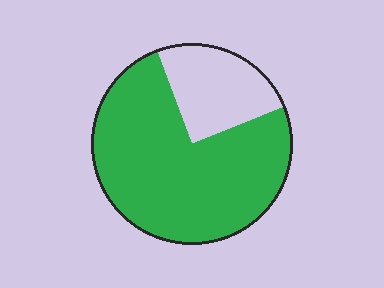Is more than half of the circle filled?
Yes.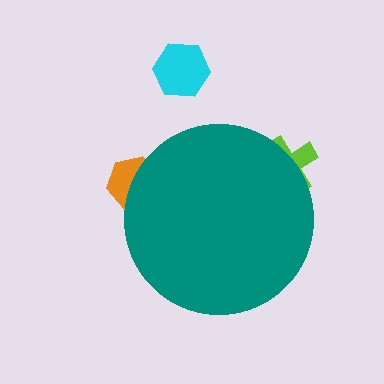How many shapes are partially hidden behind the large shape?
2 shapes are partially hidden.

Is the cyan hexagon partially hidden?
No, the cyan hexagon is fully visible.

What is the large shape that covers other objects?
A teal circle.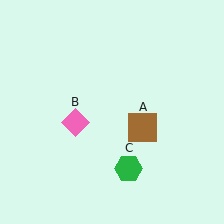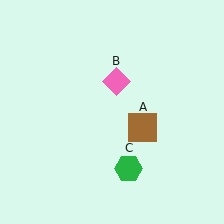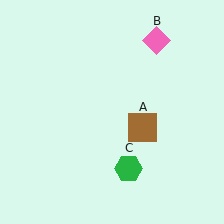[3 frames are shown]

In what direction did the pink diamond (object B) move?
The pink diamond (object B) moved up and to the right.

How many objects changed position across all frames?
1 object changed position: pink diamond (object B).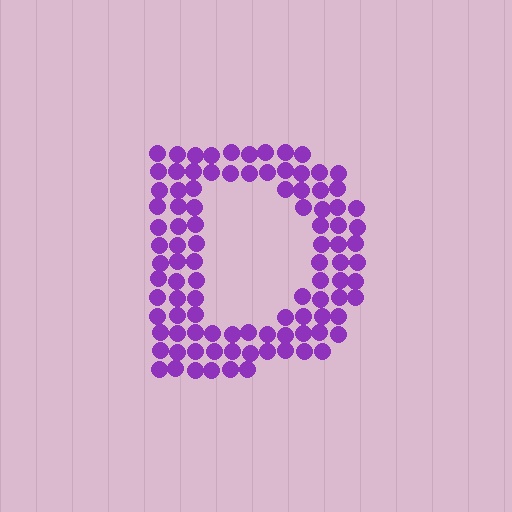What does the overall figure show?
The overall figure shows the letter D.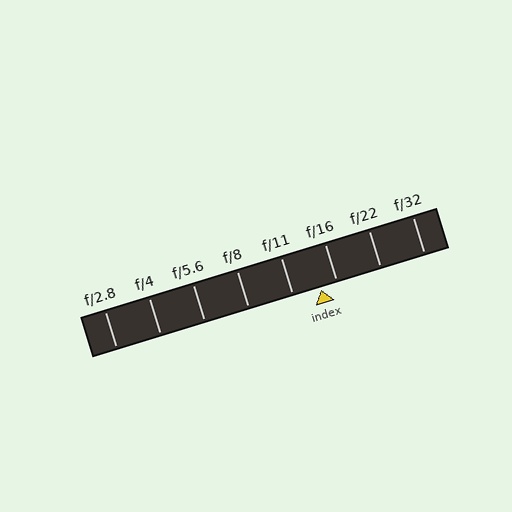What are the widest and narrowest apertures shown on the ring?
The widest aperture shown is f/2.8 and the narrowest is f/32.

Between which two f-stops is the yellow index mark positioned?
The index mark is between f/11 and f/16.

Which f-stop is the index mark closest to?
The index mark is closest to f/16.